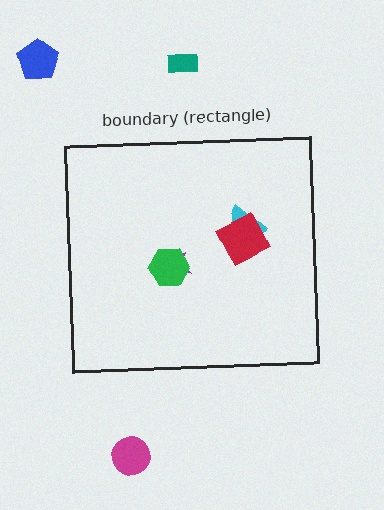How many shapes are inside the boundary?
4 inside, 3 outside.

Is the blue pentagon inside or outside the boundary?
Outside.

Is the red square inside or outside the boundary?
Inside.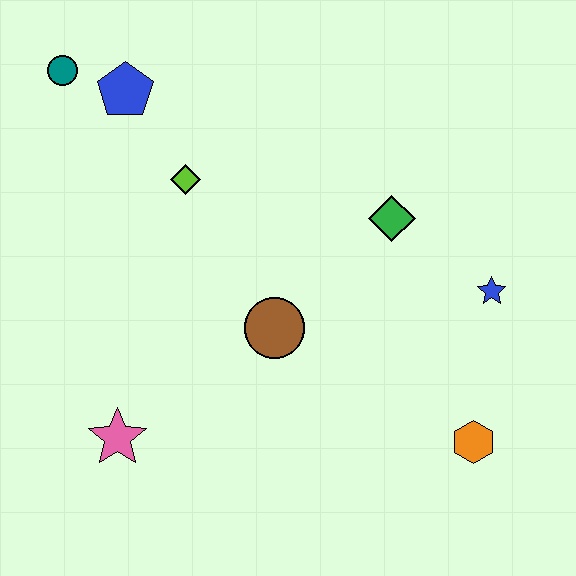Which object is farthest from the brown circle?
The teal circle is farthest from the brown circle.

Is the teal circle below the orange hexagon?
No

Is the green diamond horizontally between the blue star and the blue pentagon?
Yes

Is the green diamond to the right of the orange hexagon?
No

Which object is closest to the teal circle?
The blue pentagon is closest to the teal circle.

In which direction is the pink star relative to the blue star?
The pink star is to the left of the blue star.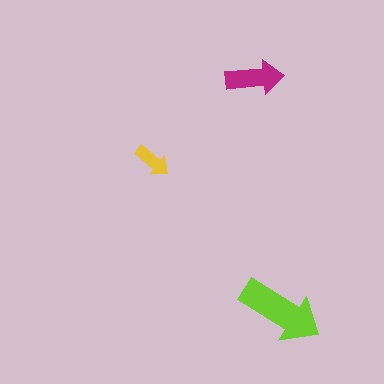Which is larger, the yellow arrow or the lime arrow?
The lime one.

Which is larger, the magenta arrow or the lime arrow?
The lime one.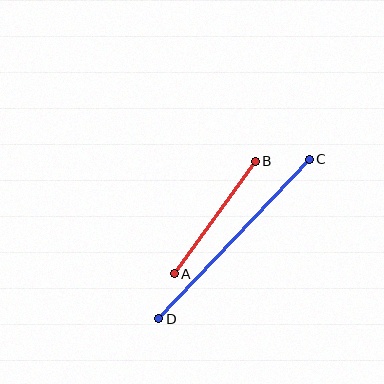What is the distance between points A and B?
The distance is approximately 138 pixels.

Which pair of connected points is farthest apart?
Points C and D are farthest apart.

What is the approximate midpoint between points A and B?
The midpoint is at approximately (215, 218) pixels.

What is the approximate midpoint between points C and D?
The midpoint is at approximately (234, 239) pixels.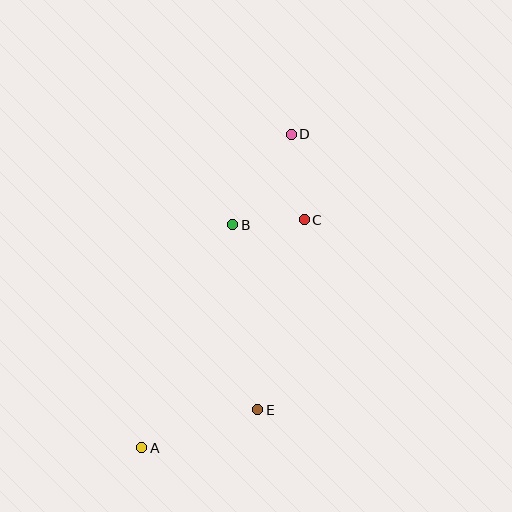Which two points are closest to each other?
Points B and C are closest to each other.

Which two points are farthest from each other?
Points A and D are farthest from each other.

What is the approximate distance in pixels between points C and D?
The distance between C and D is approximately 86 pixels.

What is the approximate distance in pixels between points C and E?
The distance between C and E is approximately 196 pixels.